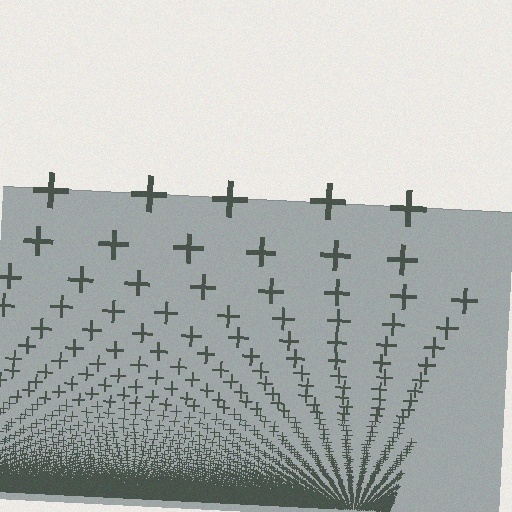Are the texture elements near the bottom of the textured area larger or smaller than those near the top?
Smaller. The gradient is inverted — elements near the bottom are smaller and denser.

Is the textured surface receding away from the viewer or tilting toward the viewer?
The surface appears to tilt toward the viewer. Texture elements get larger and sparser toward the top.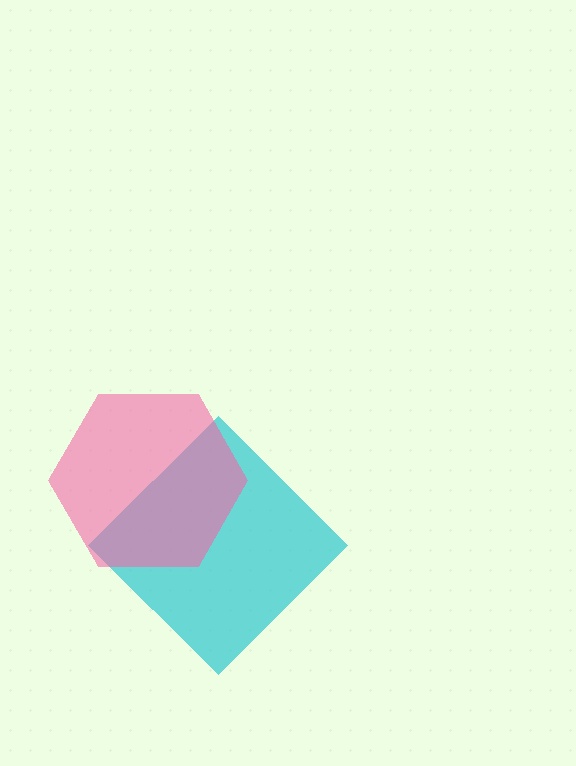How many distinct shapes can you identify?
There are 2 distinct shapes: a cyan diamond, a pink hexagon.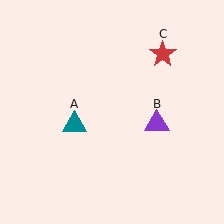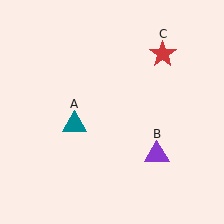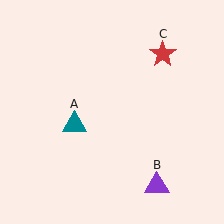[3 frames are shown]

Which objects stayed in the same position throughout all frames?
Teal triangle (object A) and red star (object C) remained stationary.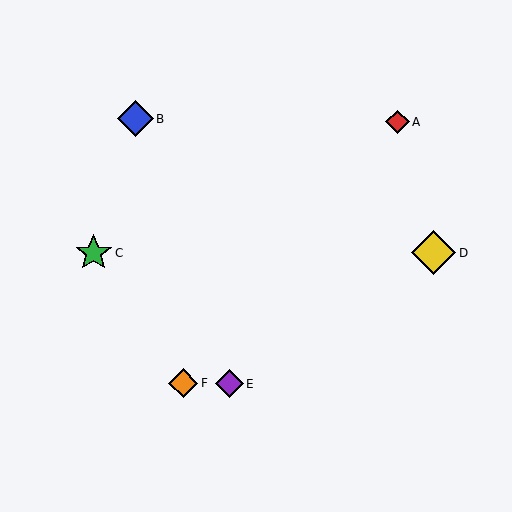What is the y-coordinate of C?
Object C is at y≈253.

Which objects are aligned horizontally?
Objects C, D are aligned horizontally.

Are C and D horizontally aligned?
Yes, both are at y≈253.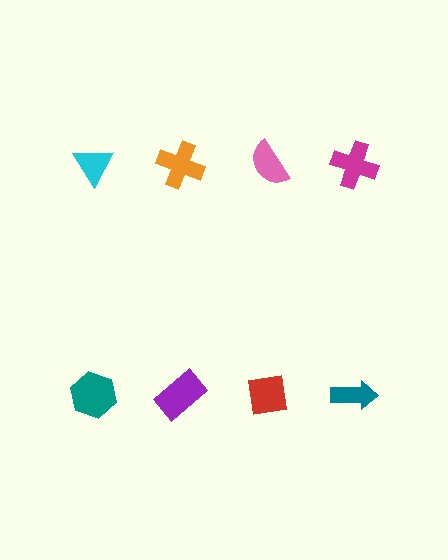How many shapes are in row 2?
4 shapes.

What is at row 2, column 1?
A teal hexagon.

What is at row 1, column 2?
An orange cross.